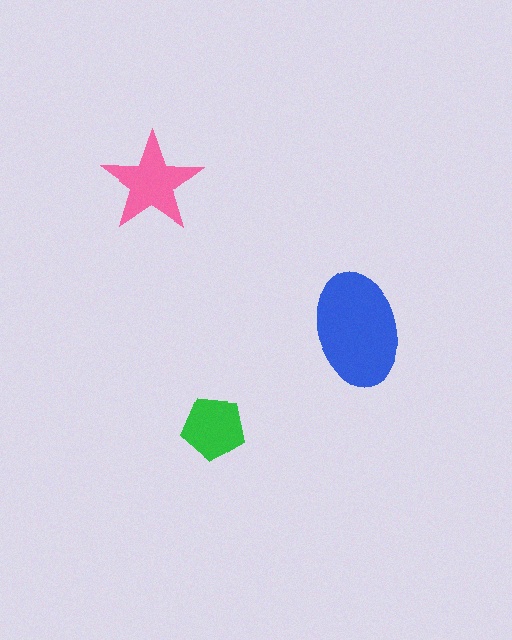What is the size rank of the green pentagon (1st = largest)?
3rd.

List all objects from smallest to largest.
The green pentagon, the pink star, the blue ellipse.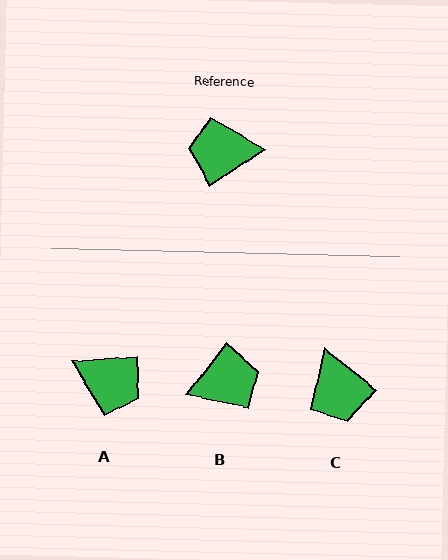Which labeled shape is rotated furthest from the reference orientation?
B, about 161 degrees away.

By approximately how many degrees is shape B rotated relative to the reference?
Approximately 161 degrees clockwise.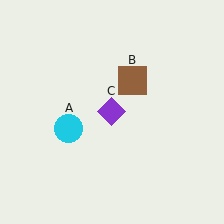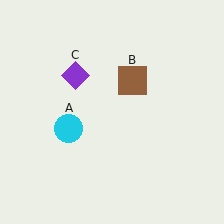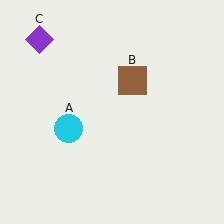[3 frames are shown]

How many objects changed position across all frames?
1 object changed position: purple diamond (object C).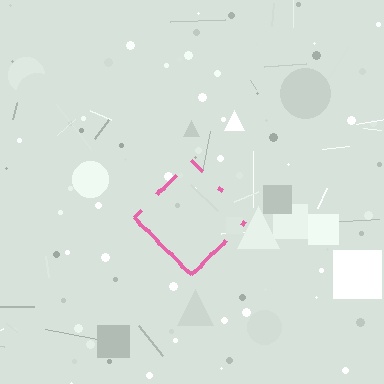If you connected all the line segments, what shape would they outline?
They would outline a diamond.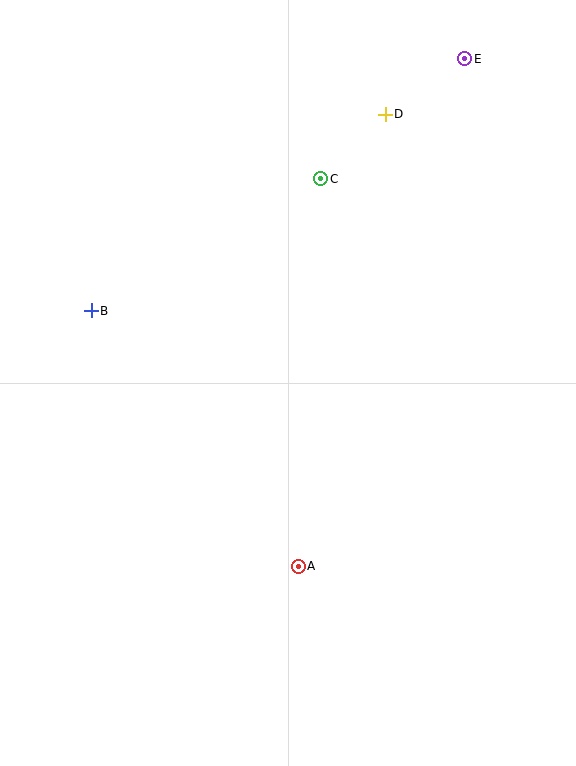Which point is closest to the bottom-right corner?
Point A is closest to the bottom-right corner.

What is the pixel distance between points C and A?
The distance between C and A is 388 pixels.